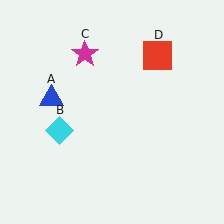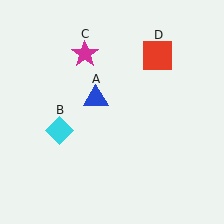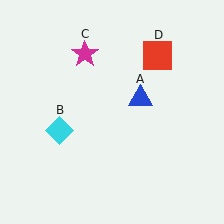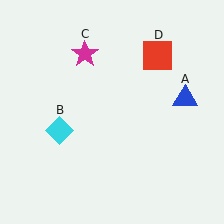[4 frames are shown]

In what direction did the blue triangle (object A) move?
The blue triangle (object A) moved right.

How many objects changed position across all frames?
1 object changed position: blue triangle (object A).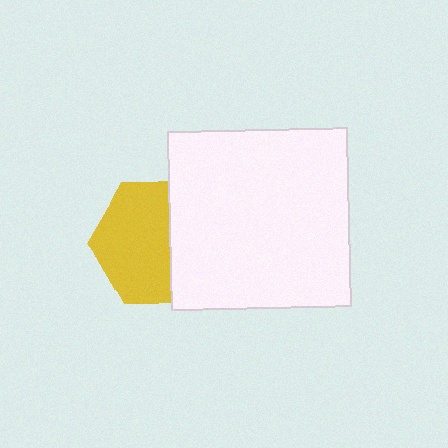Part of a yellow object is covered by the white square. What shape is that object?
It is a hexagon.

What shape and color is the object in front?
The object in front is a white square.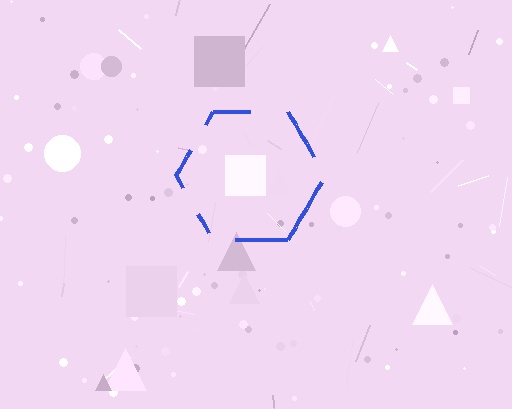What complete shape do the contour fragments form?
The contour fragments form a hexagon.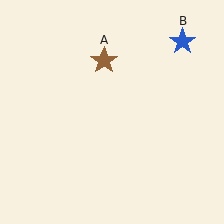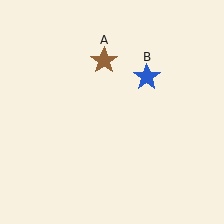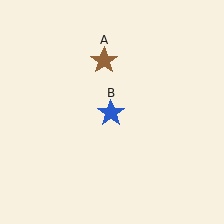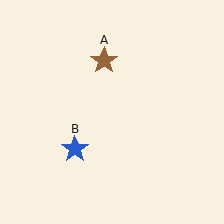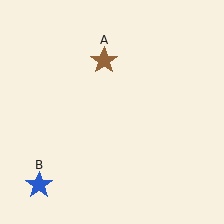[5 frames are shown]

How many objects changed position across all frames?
1 object changed position: blue star (object B).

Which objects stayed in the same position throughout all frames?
Brown star (object A) remained stationary.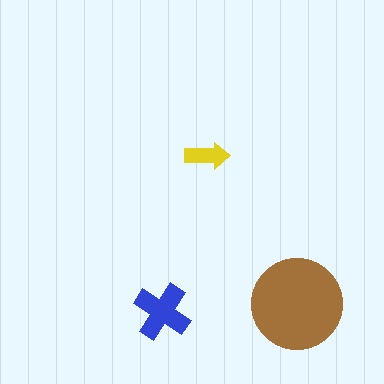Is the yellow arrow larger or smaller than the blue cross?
Smaller.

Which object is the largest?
The brown circle.